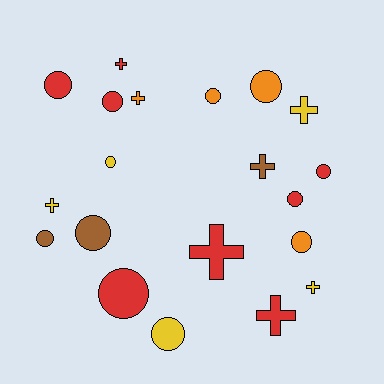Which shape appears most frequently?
Circle, with 12 objects.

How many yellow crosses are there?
There are 3 yellow crosses.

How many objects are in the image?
There are 20 objects.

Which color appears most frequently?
Red, with 8 objects.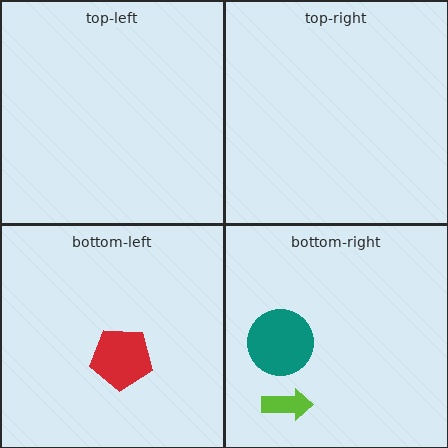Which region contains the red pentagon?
The bottom-left region.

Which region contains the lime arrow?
The bottom-right region.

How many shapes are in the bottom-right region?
2.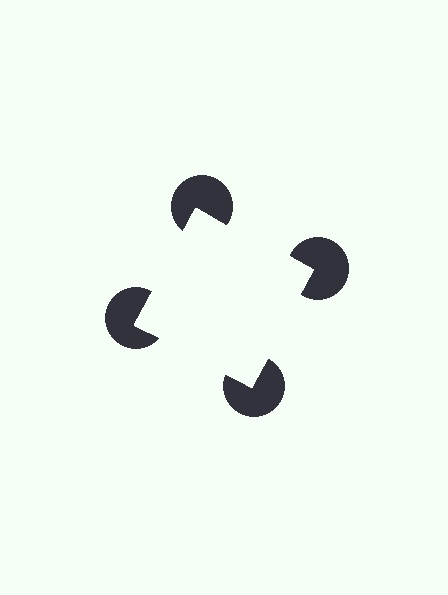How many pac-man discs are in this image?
There are 4 — one at each vertex of the illusory square.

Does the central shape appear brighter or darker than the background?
It typically appears slightly brighter than the background, even though no actual brightness change is drawn.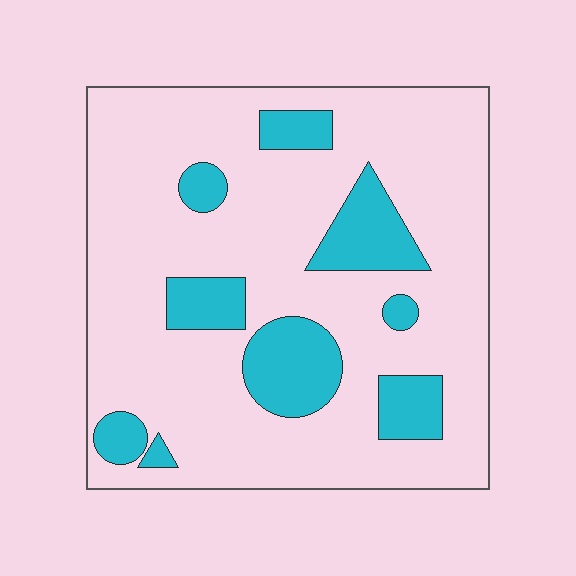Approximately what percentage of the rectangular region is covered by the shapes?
Approximately 20%.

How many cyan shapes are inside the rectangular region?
9.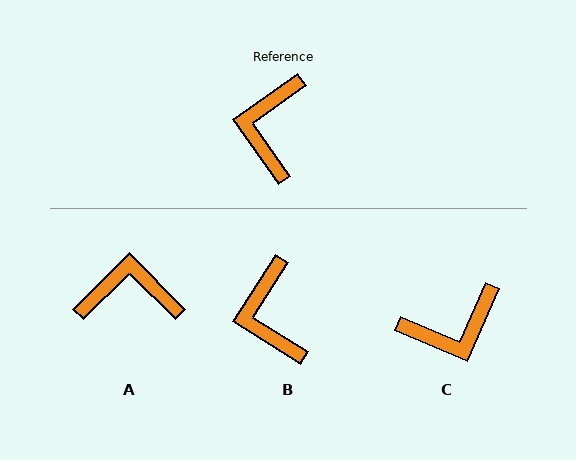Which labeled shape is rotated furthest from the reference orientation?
C, about 122 degrees away.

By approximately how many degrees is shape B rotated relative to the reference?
Approximately 23 degrees counter-clockwise.